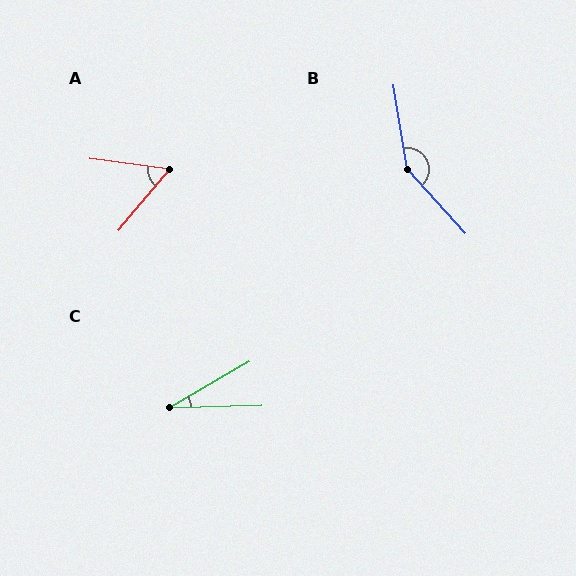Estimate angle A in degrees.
Approximately 58 degrees.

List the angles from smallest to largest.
C (29°), A (58°), B (147°).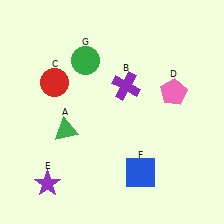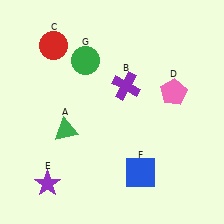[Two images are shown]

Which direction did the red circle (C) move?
The red circle (C) moved up.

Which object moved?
The red circle (C) moved up.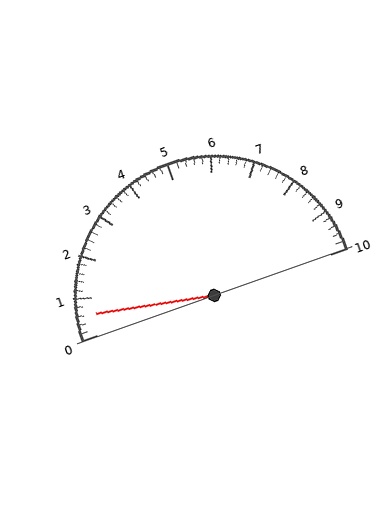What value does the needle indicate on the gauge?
The needle indicates approximately 0.6.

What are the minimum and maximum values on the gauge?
The gauge ranges from 0 to 10.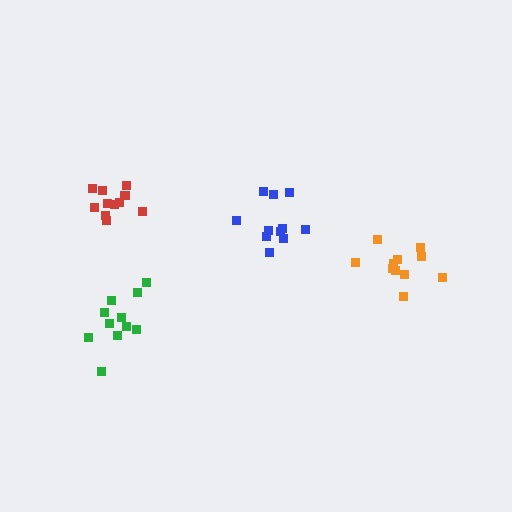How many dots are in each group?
Group 1: 11 dots, Group 2: 11 dots, Group 3: 11 dots, Group 4: 11 dots (44 total).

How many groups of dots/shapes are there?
There are 4 groups.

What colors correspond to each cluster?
The clusters are colored: blue, orange, red, green.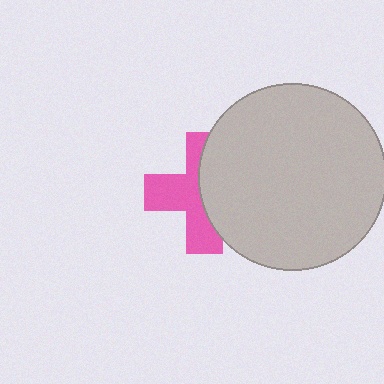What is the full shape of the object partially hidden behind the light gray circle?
The partially hidden object is a pink cross.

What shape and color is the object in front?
The object in front is a light gray circle.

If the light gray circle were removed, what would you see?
You would see the complete pink cross.